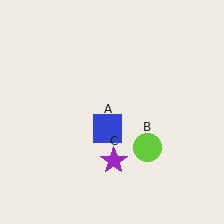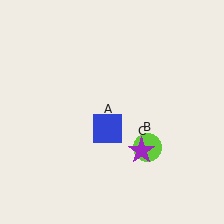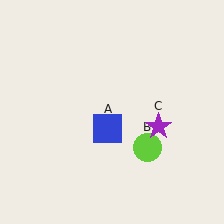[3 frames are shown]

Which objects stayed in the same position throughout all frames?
Blue square (object A) and lime circle (object B) remained stationary.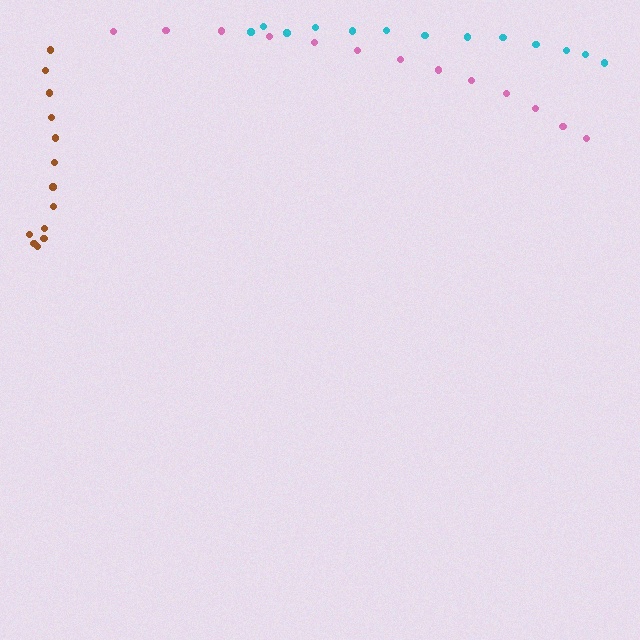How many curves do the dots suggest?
There are 3 distinct paths.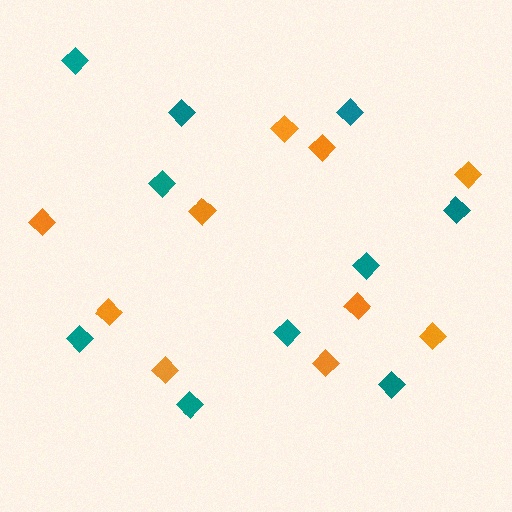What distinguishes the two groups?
There are 2 groups: one group of orange diamonds (10) and one group of teal diamonds (10).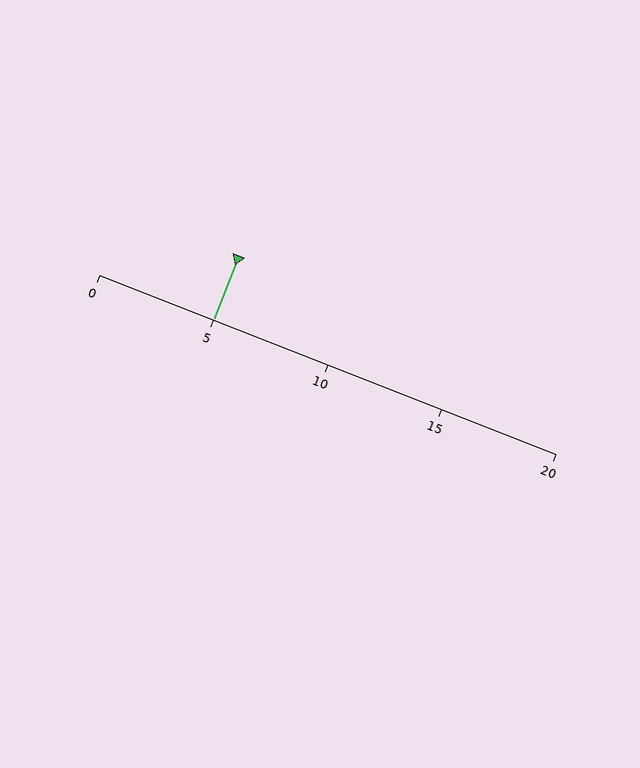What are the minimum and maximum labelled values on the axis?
The axis runs from 0 to 20.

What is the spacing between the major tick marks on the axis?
The major ticks are spaced 5 apart.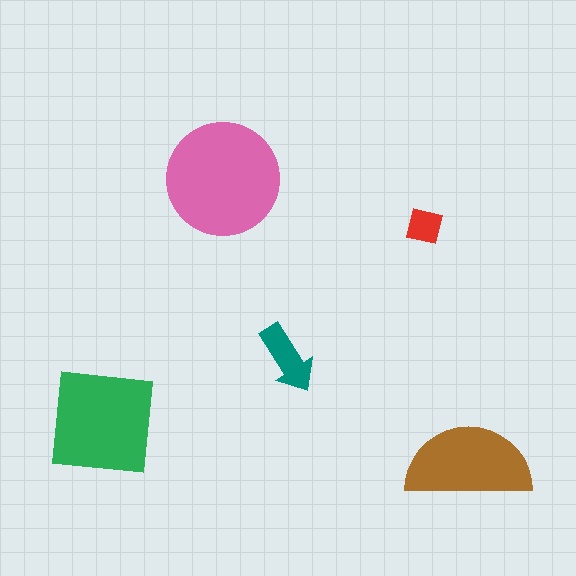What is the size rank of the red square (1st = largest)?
5th.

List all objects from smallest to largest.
The red square, the teal arrow, the brown semicircle, the green square, the pink circle.